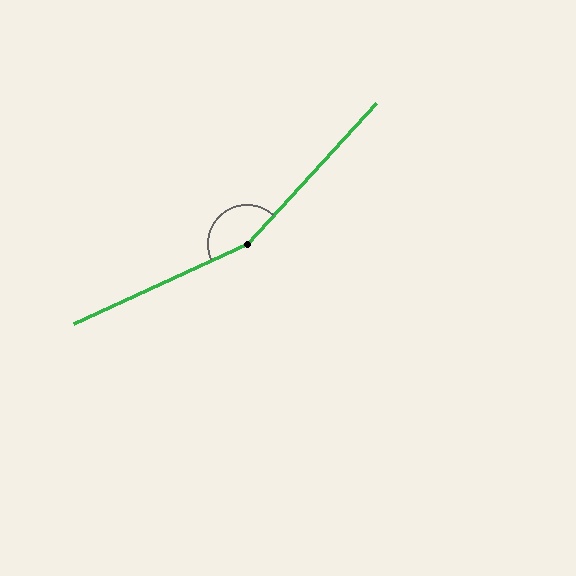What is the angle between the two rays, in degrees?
Approximately 157 degrees.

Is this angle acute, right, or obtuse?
It is obtuse.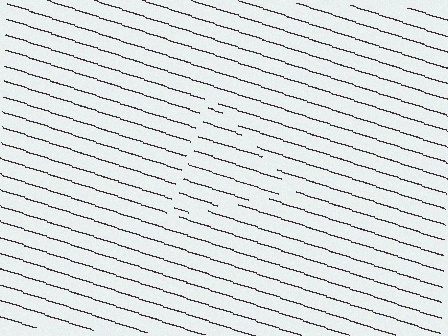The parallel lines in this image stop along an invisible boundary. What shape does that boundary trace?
An illusory triangle. The interior of the shape contains the same grating, shifted by half a period — the contour is defined by the phase discontinuity where line-ends from the inner and outer gratings abut.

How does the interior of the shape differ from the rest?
The interior of the shape contains the same grating, shifted by half a period — the contour is defined by the phase discontinuity where line-ends from the inner and outer gratings abut.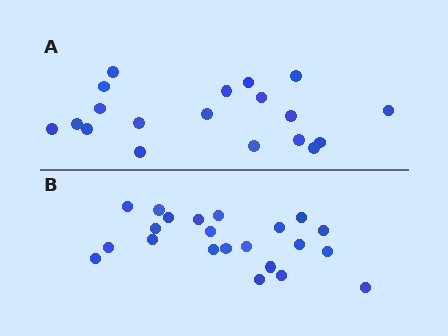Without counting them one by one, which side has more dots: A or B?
Region B (the bottom region) has more dots.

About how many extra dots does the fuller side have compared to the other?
Region B has just a few more — roughly 2 or 3 more dots than region A.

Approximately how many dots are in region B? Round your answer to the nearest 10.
About 20 dots. (The exact count is 22, which rounds to 20.)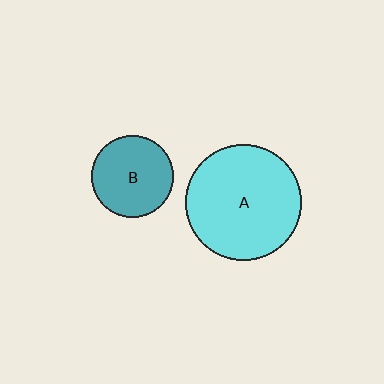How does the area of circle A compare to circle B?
Approximately 2.0 times.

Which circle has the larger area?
Circle A (cyan).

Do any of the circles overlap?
No, none of the circles overlap.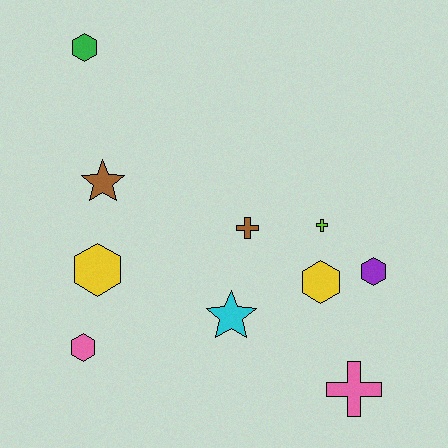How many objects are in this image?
There are 10 objects.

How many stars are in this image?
There are 2 stars.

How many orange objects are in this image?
There are no orange objects.